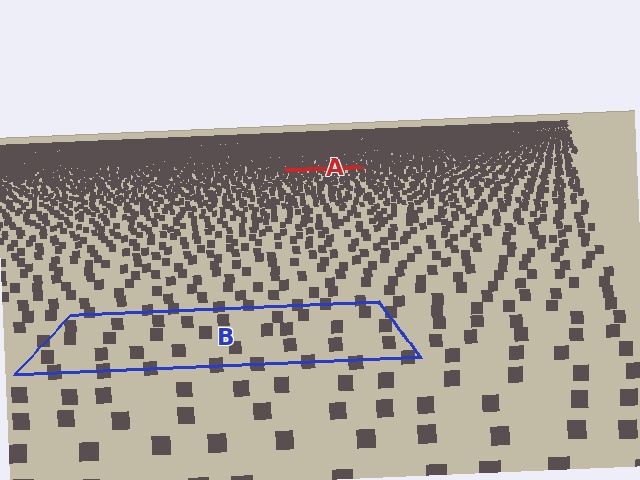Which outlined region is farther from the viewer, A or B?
Region A is farther from the viewer — the texture elements inside it appear smaller and more densely packed.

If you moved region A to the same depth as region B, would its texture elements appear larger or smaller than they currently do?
They would appear larger. At a closer depth, the same texture elements are projected at a bigger on-screen size.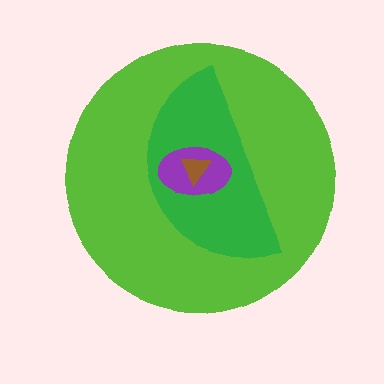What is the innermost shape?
The brown triangle.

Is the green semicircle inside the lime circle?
Yes.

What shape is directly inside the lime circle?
The green semicircle.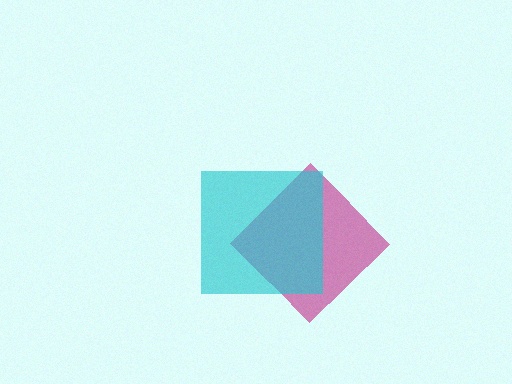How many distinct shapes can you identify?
There are 2 distinct shapes: a magenta diamond, a cyan square.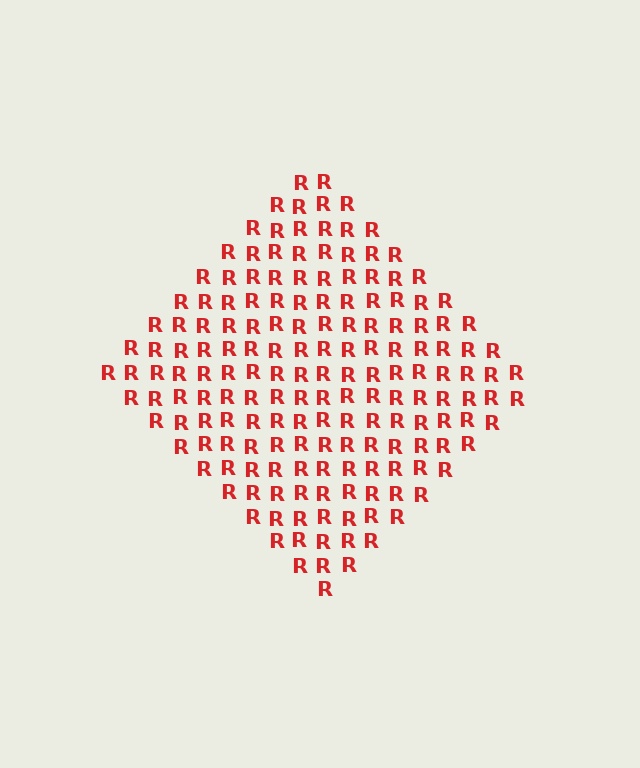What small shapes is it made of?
It is made of small letter R's.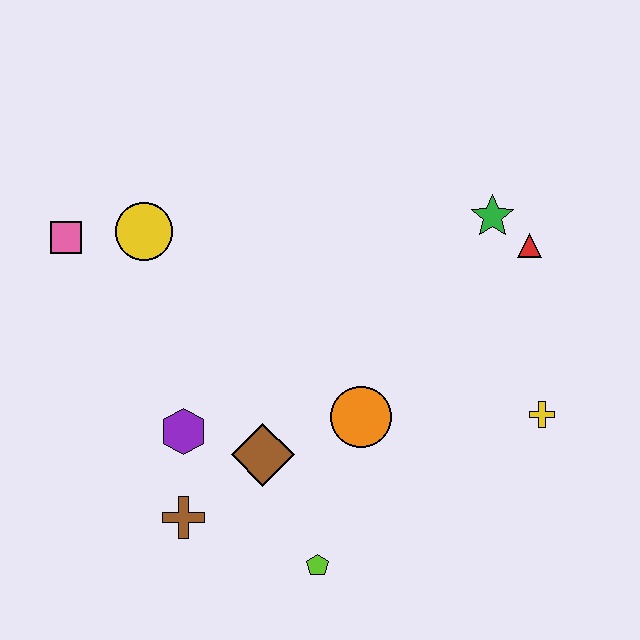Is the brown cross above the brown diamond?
No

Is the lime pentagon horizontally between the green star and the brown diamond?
Yes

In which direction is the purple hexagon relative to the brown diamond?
The purple hexagon is to the left of the brown diamond.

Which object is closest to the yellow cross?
The red triangle is closest to the yellow cross.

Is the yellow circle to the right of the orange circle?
No